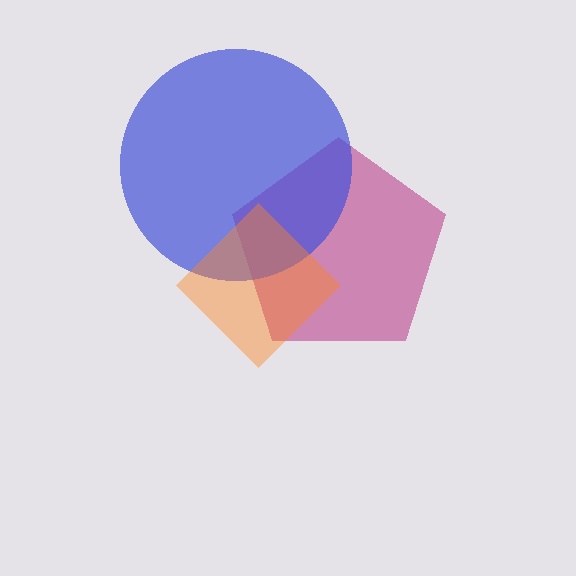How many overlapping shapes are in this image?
There are 3 overlapping shapes in the image.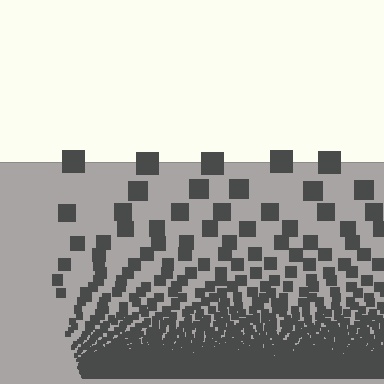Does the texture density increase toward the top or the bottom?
Density increases toward the bottom.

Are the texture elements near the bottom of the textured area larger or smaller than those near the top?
Smaller. The gradient is inverted — elements near the bottom are smaller and denser.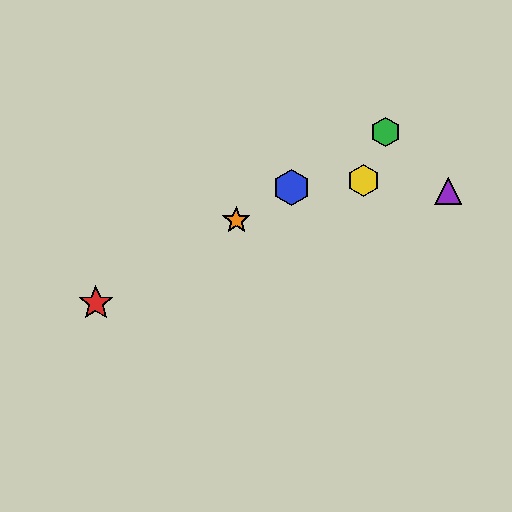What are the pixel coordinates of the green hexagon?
The green hexagon is at (386, 132).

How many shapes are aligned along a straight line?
4 shapes (the red star, the blue hexagon, the green hexagon, the orange star) are aligned along a straight line.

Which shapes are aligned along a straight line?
The red star, the blue hexagon, the green hexagon, the orange star are aligned along a straight line.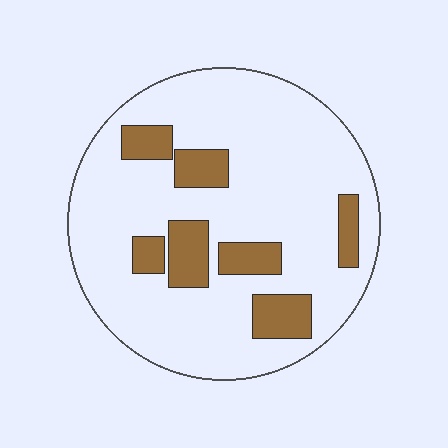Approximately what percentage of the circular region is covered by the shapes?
Approximately 20%.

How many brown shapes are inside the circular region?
7.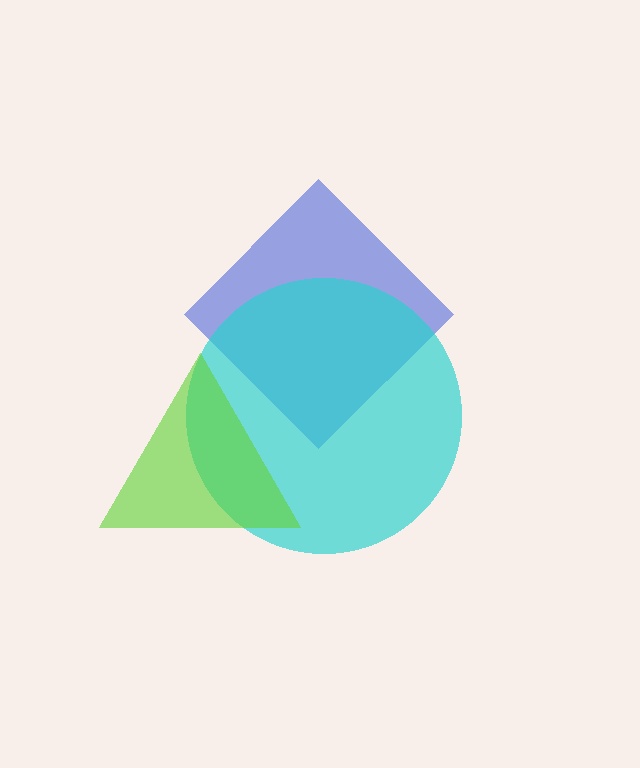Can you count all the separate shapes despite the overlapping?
Yes, there are 3 separate shapes.